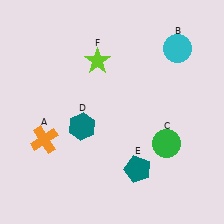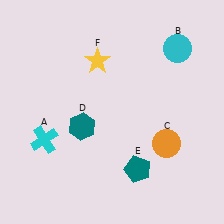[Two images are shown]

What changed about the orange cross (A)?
In Image 1, A is orange. In Image 2, it changed to cyan.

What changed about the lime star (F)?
In Image 1, F is lime. In Image 2, it changed to yellow.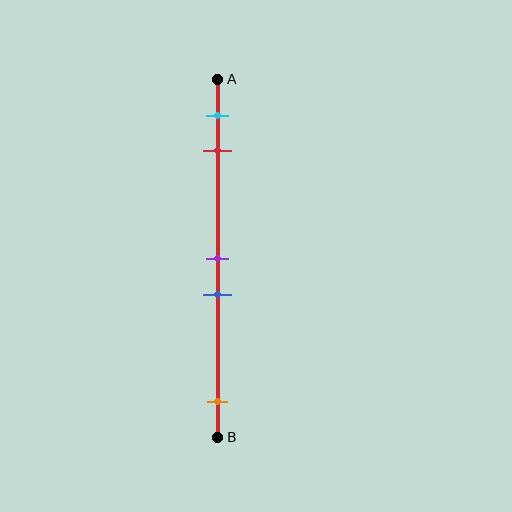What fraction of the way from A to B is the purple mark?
The purple mark is approximately 50% (0.5) of the way from A to B.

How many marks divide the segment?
There are 5 marks dividing the segment.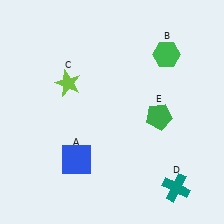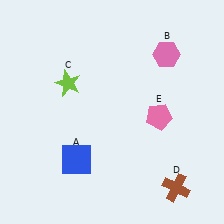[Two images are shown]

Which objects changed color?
B changed from green to pink. D changed from teal to brown. E changed from green to pink.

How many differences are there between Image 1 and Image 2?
There are 3 differences between the two images.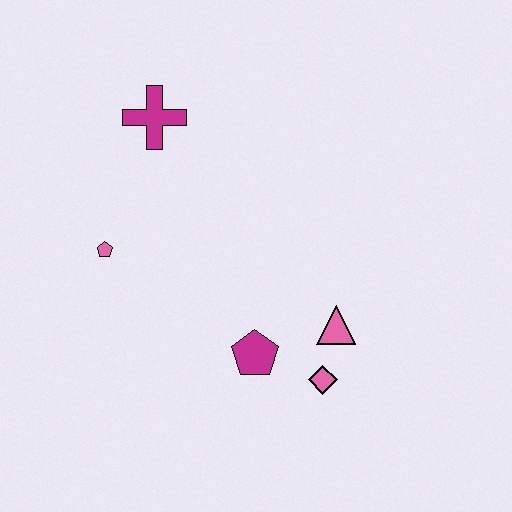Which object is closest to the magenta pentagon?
The pink diamond is closest to the magenta pentagon.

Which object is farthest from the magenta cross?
The pink diamond is farthest from the magenta cross.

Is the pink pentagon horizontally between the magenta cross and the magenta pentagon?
No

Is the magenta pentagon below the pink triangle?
Yes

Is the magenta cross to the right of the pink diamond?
No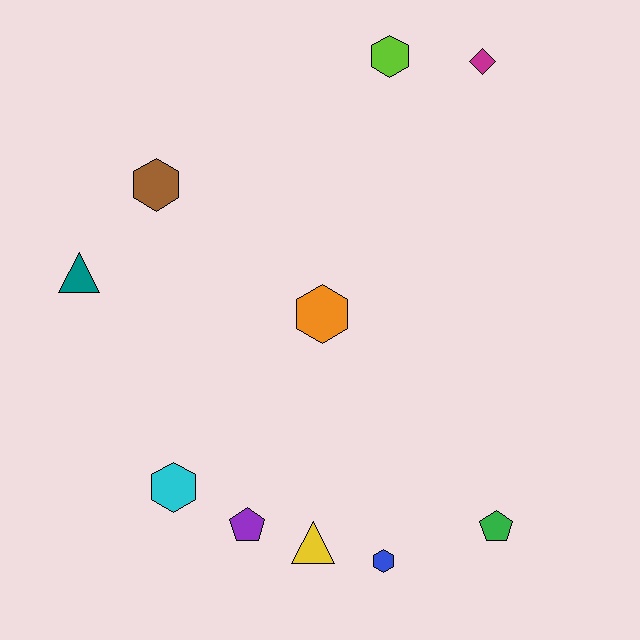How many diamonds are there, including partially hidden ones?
There is 1 diamond.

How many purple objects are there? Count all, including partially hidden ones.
There is 1 purple object.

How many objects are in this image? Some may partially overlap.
There are 10 objects.